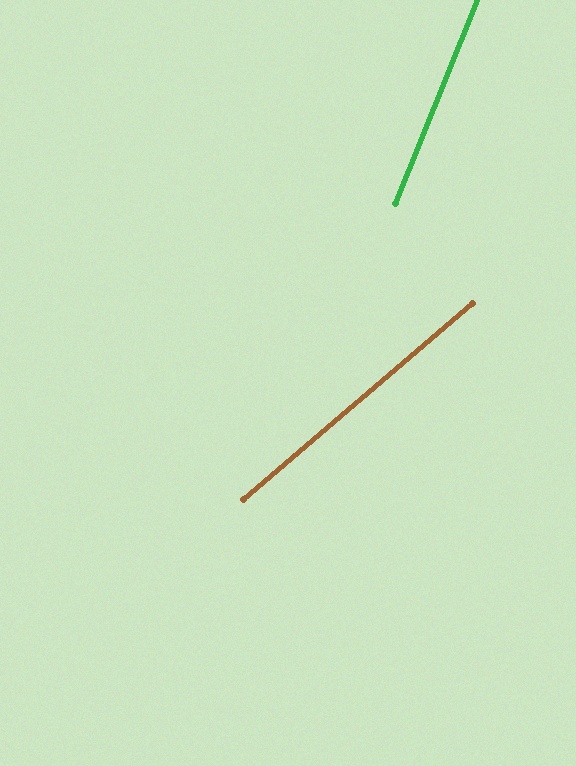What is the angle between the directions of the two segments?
Approximately 27 degrees.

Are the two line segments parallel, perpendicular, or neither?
Neither parallel nor perpendicular — they differ by about 27°.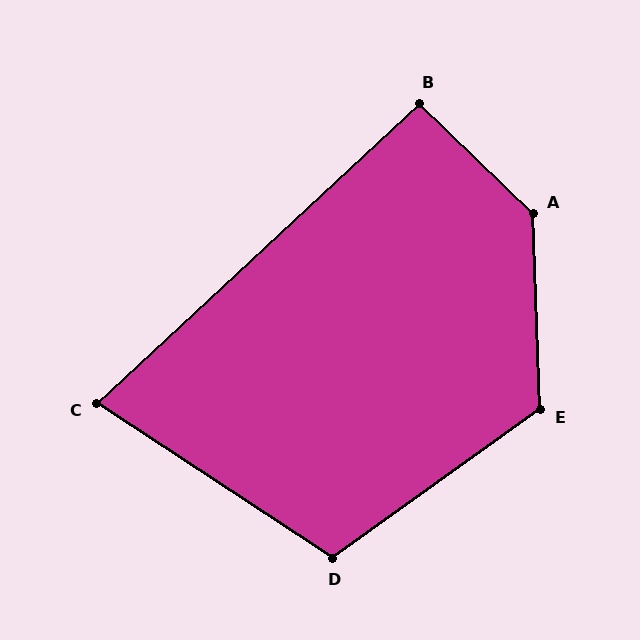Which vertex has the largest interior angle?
A, at approximately 136 degrees.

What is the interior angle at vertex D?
Approximately 111 degrees (obtuse).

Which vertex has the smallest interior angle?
C, at approximately 76 degrees.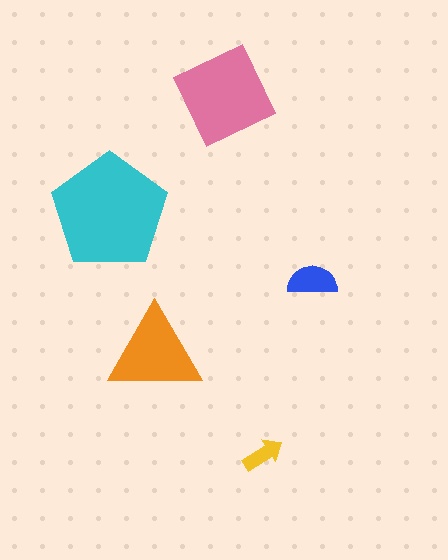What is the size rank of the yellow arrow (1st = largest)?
5th.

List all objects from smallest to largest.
The yellow arrow, the blue semicircle, the orange triangle, the pink diamond, the cyan pentagon.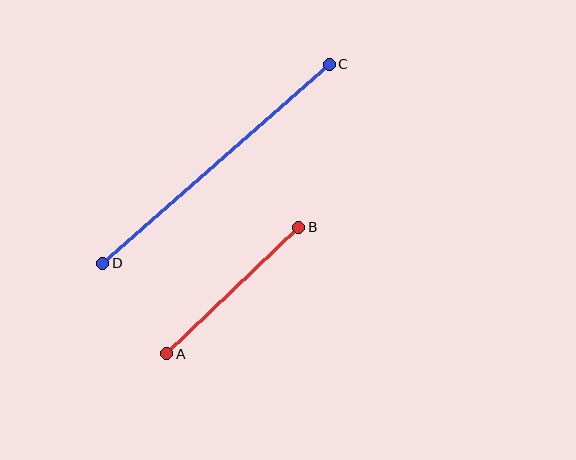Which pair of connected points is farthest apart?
Points C and D are farthest apart.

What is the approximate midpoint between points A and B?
The midpoint is at approximately (233, 290) pixels.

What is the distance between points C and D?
The distance is approximately 302 pixels.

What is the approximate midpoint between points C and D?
The midpoint is at approximately (216, 164) pixels.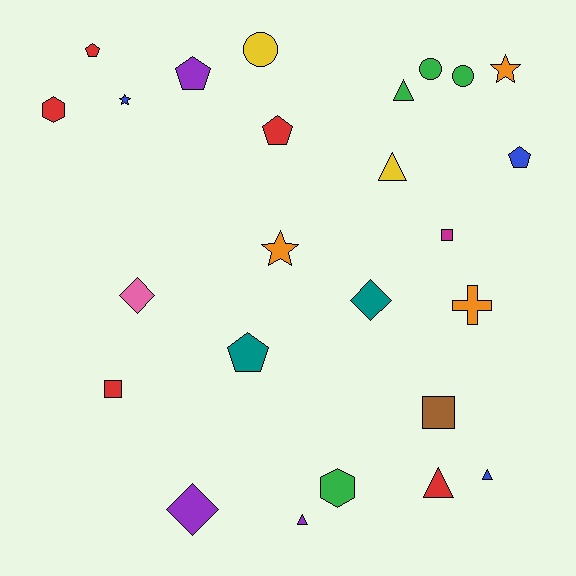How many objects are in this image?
There are 25 objects.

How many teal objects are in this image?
There are 2 teal objects.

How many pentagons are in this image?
There are 5 pentagons.